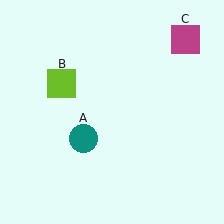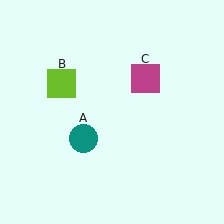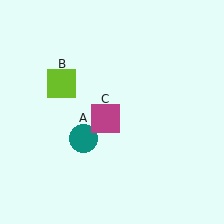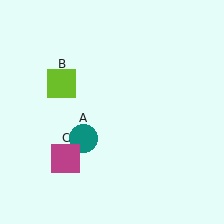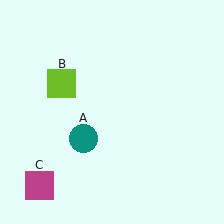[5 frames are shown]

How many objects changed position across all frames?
1 object changed position: magenta square (object C).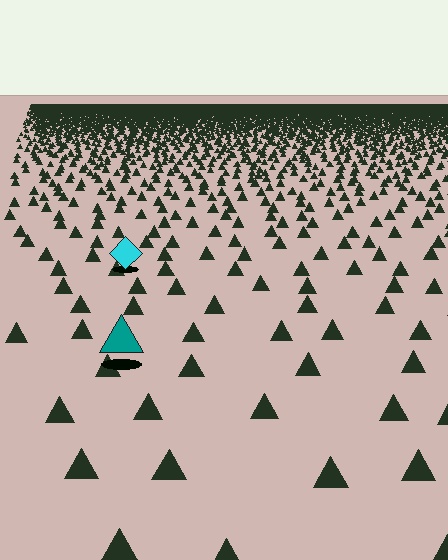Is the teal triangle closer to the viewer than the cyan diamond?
Yes. The teal triangle is closer — you can tell from the texture gradient: the ground texture is coarser near it.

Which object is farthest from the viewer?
The cyan diamond is farthest from the viewer. It appears smaller and the ground texture around it is denser.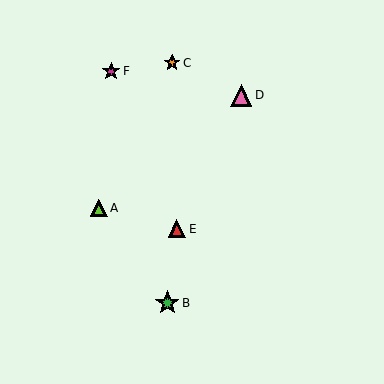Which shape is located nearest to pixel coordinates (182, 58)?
The orange star (labeled C) at (172, 63) is nearest to that location.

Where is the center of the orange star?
The center of the orange star is at (172, 63).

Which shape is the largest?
The green star (labeled B) is the largest.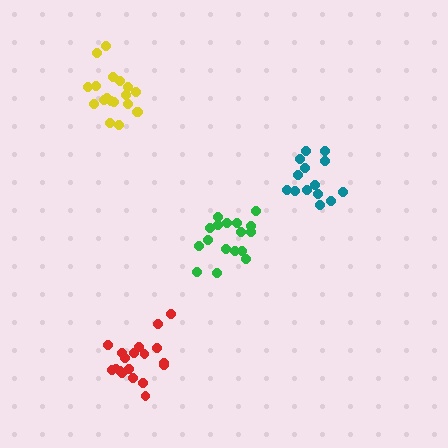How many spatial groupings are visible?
There are 4 spatial groupings.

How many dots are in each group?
Group 1: 14 dots, Group 2: 17 dots, Group 3: 19 dots, Group 4: 19 dots (69 total).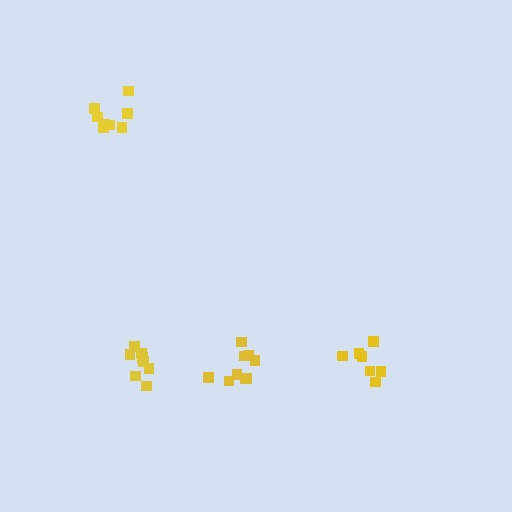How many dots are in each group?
Group 1: 8 dots, Group 2: 8 dots, Group 3: 9 dots, Group 4: 7 dots (32 total).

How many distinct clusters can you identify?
There are 4 distinct clusters.